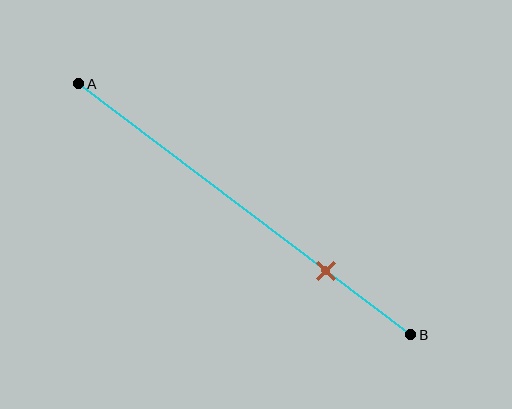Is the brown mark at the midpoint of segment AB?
No, the mark is at about 75% from A, not at the 50% midpoint.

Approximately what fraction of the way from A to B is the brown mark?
The brown mark is approximately 75% of the way from A to B.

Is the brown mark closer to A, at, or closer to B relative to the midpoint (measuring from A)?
The brown mark is closer to point B than the midpoint of segment AB.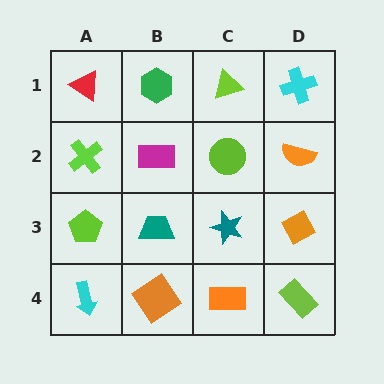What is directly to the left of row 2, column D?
A lime circle.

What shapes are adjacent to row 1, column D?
An orange semicircle (row 2, column D), a lime triangle (row 1, column C).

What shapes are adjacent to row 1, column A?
A lime cross (row 2, column A), a green hexagon (row 1, column B).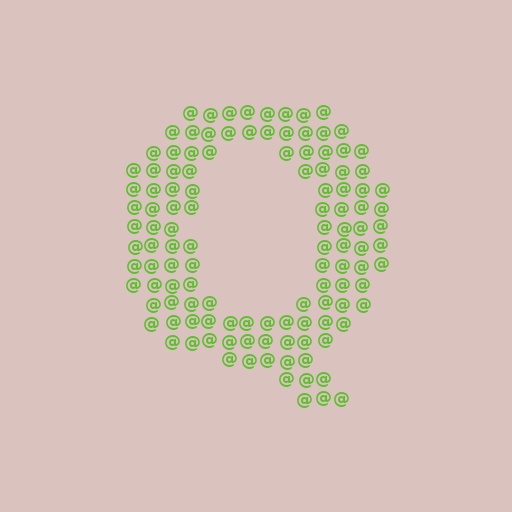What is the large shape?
The large shape is the letter Q.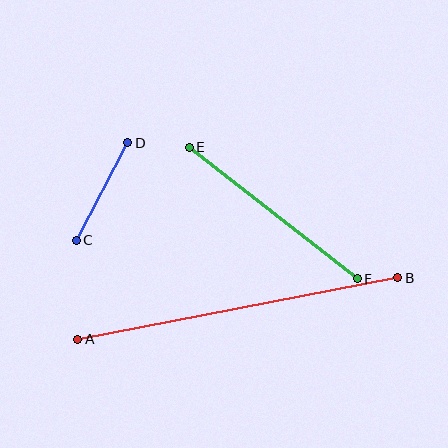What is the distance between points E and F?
The distance is approximately 214 pixels.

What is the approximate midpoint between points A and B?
The midpoint is at approximately (238, 308) pixels.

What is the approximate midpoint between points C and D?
The midpoint is at approximately (102, 191) pixels.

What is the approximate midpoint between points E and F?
The midpoint is at approximately (273, 213) pixels.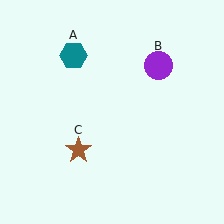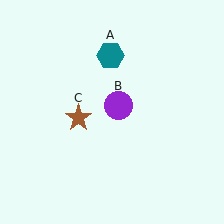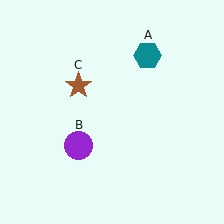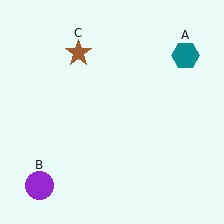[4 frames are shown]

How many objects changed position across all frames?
3 objects changed position: teal hexagon (object A), purple circle (object B), brown star (object C).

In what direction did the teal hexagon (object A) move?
The teal hexagon (object A) moved right.